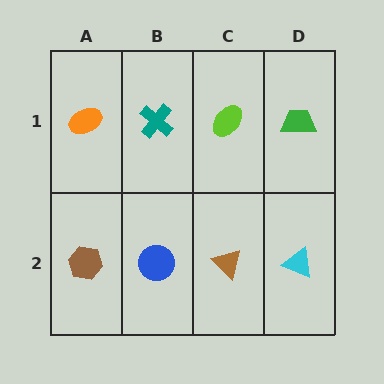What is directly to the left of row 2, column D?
A brown triangle.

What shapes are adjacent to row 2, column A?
An orange ellipse (row 1, column A), a blue circle (row 2, column B).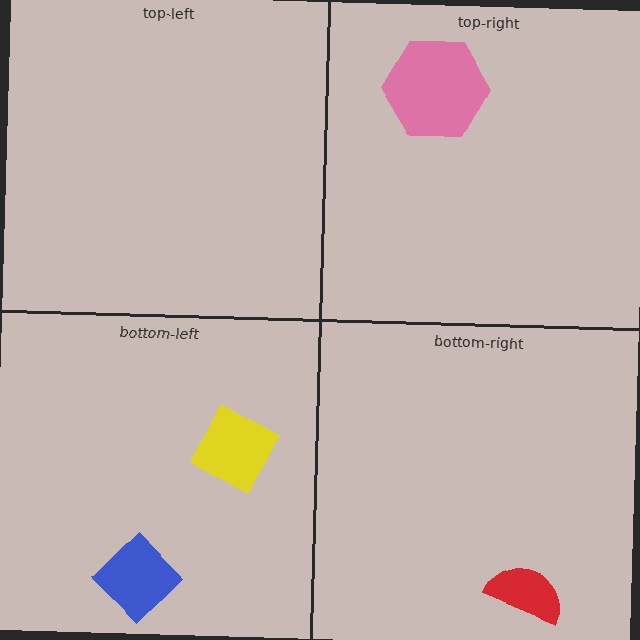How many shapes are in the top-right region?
1.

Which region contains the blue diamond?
The bottom-left region.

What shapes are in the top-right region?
The pink hexagon.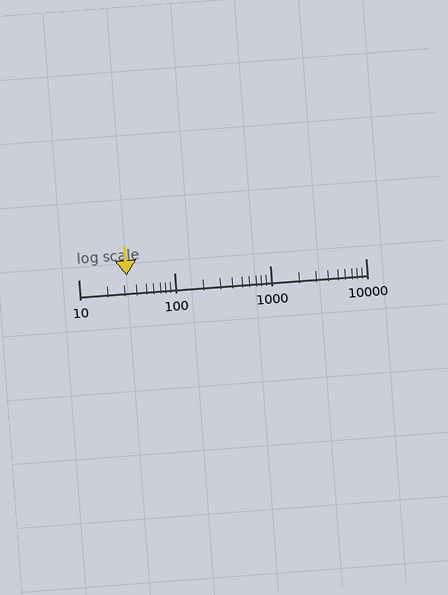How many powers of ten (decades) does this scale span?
The scale spans 3 decades, from 10 to 10000.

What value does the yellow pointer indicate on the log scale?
The pointer indicates approximately 32.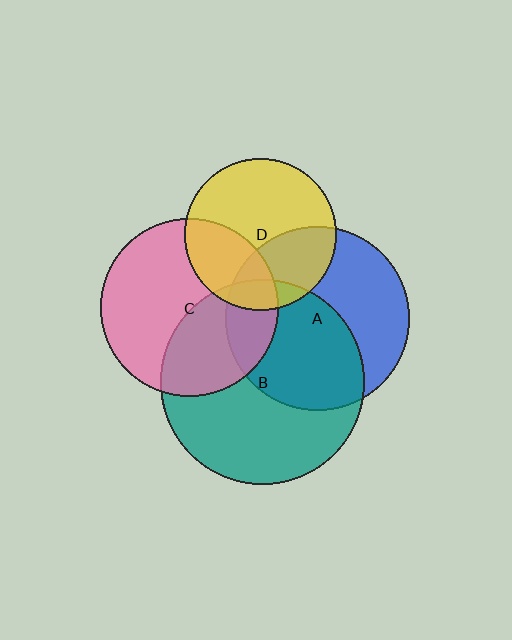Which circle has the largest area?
Circle B (teal).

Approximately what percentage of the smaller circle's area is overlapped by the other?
Approximately 40%.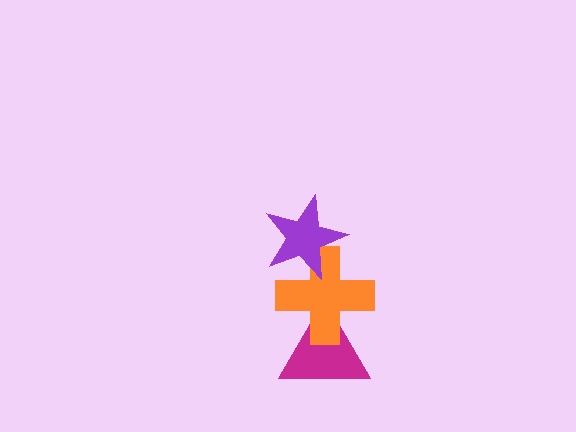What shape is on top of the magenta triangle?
The orange cross is on top of the magenta triangle.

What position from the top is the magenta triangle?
The magenta triangle is 3rd from the top.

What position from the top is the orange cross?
The orange cross is 2nd from the top.